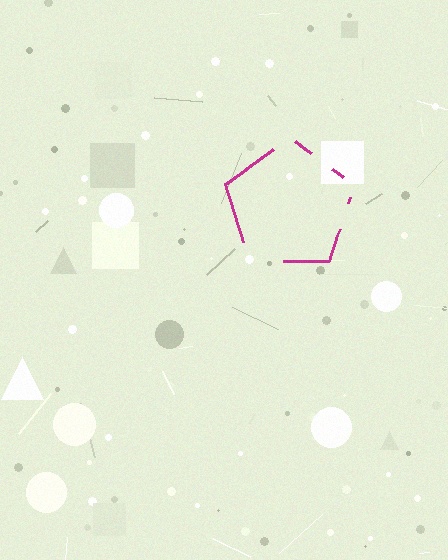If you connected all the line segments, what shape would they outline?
They would outline a pentagon.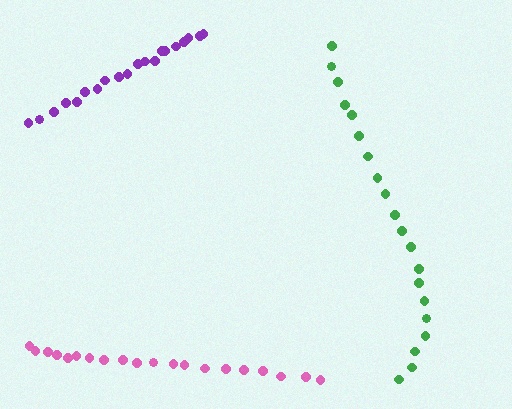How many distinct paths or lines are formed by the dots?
There are 3 distinct paths.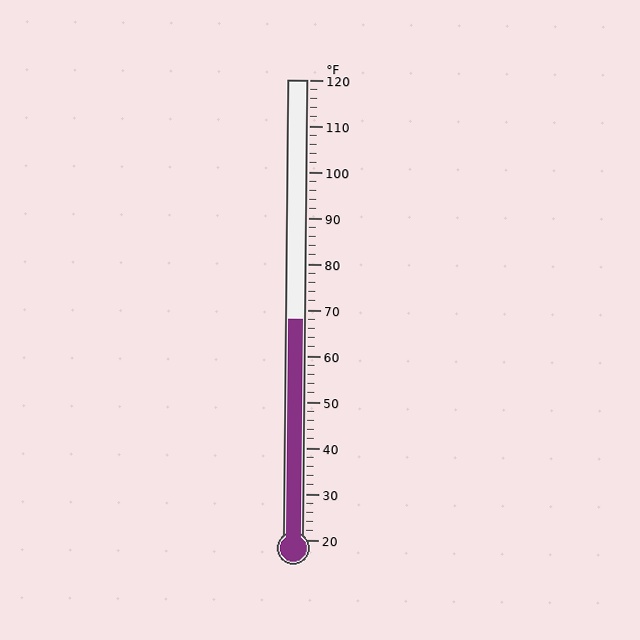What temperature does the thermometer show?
The thermometer shows approximately 68°F.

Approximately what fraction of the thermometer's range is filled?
The thermometer is filled to approximately 50% of its range.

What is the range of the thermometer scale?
The thermometer scale ranges from 20°F to 120°F.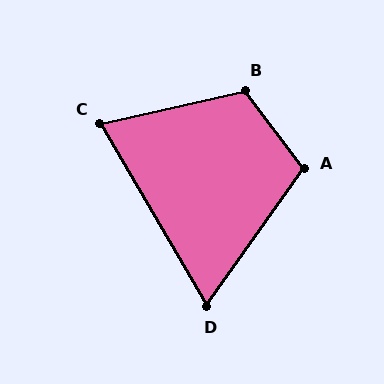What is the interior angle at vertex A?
Approximately 108 degrees (obtuse).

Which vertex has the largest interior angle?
B, at approximately 114 degrees.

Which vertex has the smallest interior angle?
D, at approximately 66 degrees.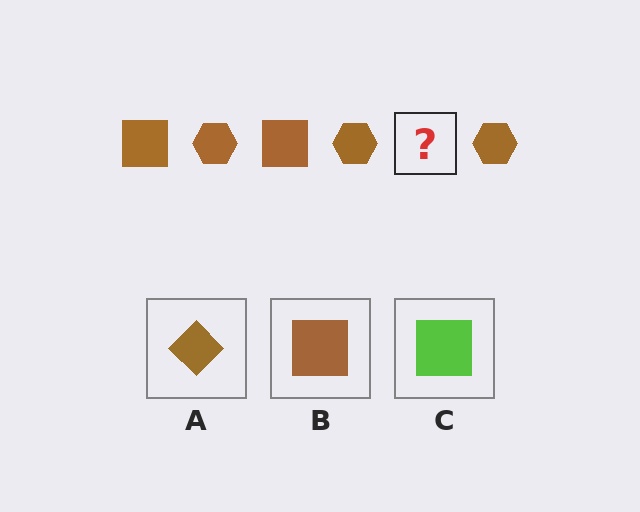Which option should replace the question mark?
Option B.